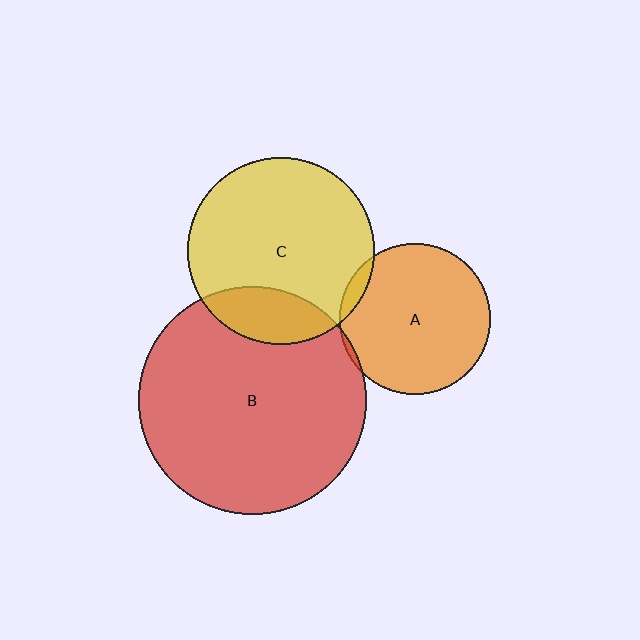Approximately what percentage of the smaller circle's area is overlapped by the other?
Approximately 5%.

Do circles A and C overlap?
Yes.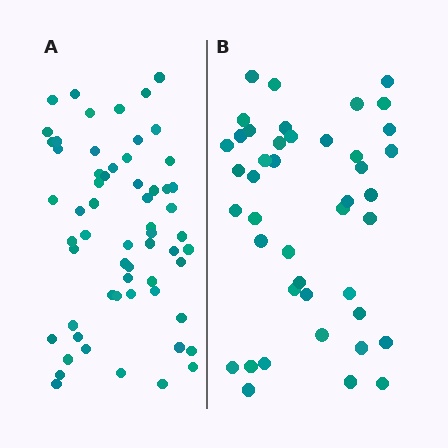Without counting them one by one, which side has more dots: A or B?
Region A (the left region) has more dots.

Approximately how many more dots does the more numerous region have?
Region A has approximately 15 more dots than region B.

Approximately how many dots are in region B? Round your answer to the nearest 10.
About 40 dots. (The exact count is 43, which rounds to 40.)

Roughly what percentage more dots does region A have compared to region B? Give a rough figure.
About 40% more.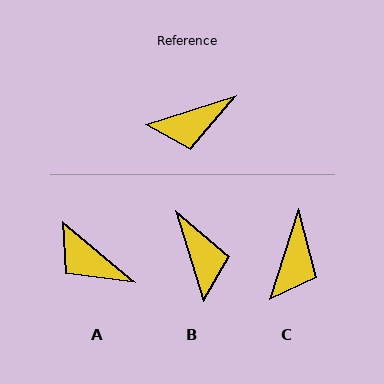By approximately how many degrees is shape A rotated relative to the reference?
Approximately 57 degrees clockwise.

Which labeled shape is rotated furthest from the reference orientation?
B, about 90 degrees away.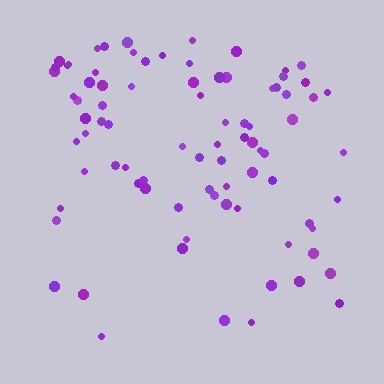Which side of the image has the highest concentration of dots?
The top.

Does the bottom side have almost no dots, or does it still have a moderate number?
Still a moderate number, just noticeably fewer than the top.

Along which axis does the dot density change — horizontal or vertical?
Vertical.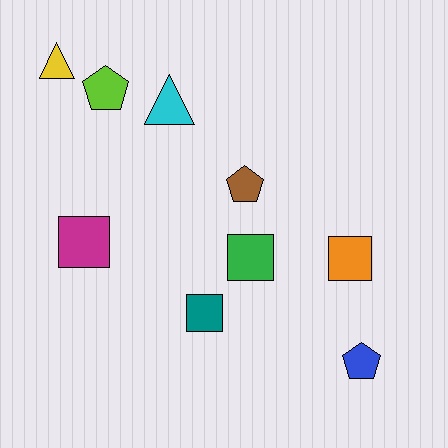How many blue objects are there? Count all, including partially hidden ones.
There is 1 blue object.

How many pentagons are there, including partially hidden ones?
There are 3 pentagons.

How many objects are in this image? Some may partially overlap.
There are 9 objects.